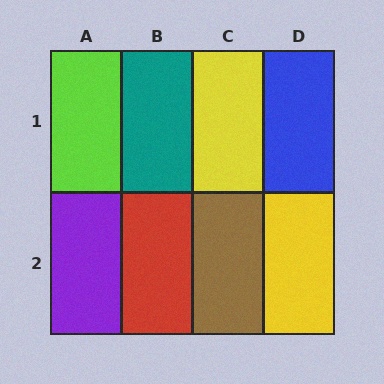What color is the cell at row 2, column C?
Brown.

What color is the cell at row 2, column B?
Red.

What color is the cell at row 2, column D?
Yellow.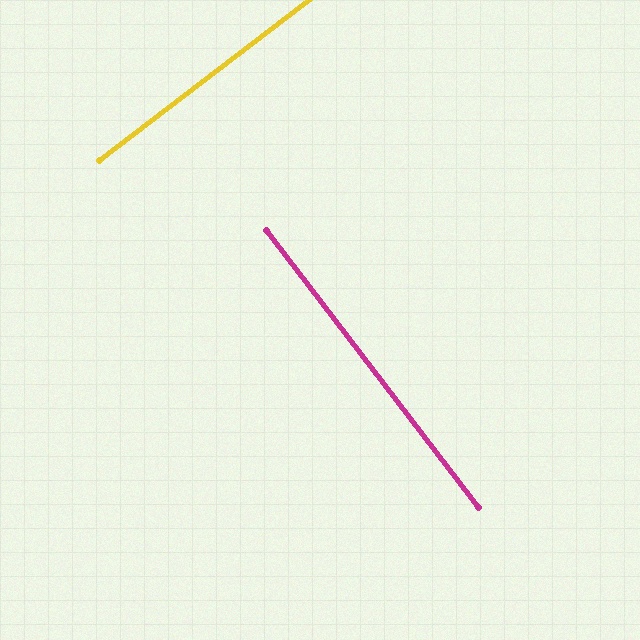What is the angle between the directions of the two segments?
Approximately 90 degrees.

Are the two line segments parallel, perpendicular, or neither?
Perpendicular — they meet at approximately 90°.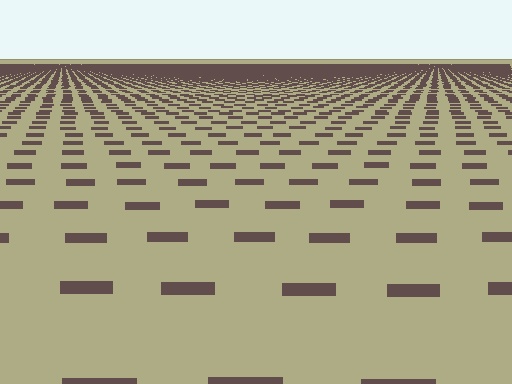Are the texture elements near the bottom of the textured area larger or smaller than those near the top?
Larger. Near the bottom, elements are closer to the viewer and appear at a bigger on-screen size.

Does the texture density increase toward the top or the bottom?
Density increases toward the top.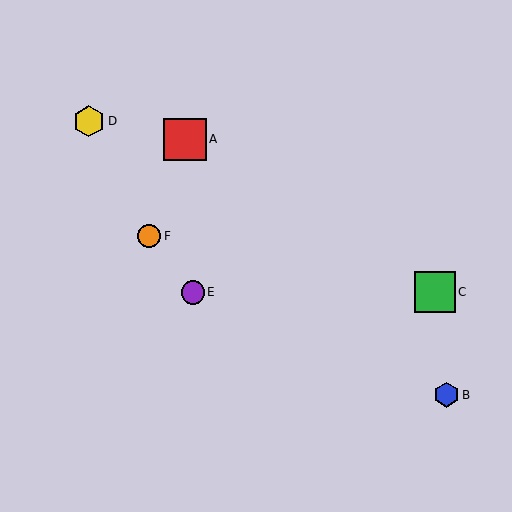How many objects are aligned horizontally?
2 objects (C, E) are aligned horizontally.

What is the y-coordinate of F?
Object F is at y≈236.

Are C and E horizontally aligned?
Yes, both are at y≈292.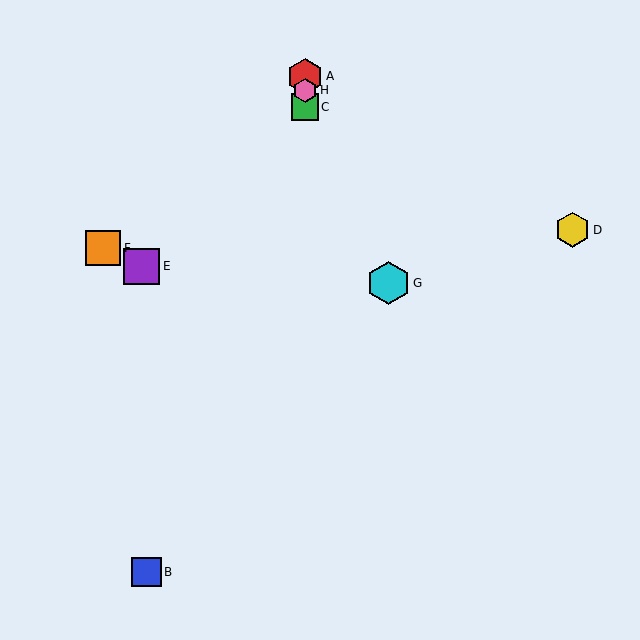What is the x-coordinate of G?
Object G is at x≈389.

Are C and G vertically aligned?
No, C is at x≈305 and G is at x≈389.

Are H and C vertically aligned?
Yes, both are at x≈305.